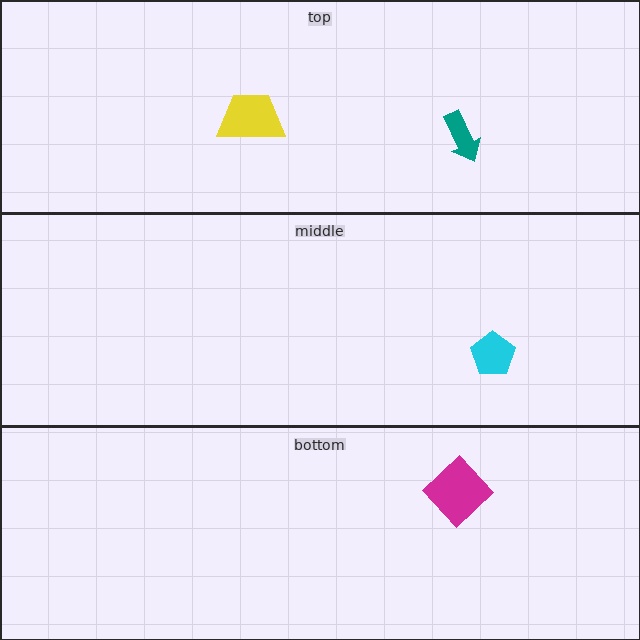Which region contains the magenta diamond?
The bottom region.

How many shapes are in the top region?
2.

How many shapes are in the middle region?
1.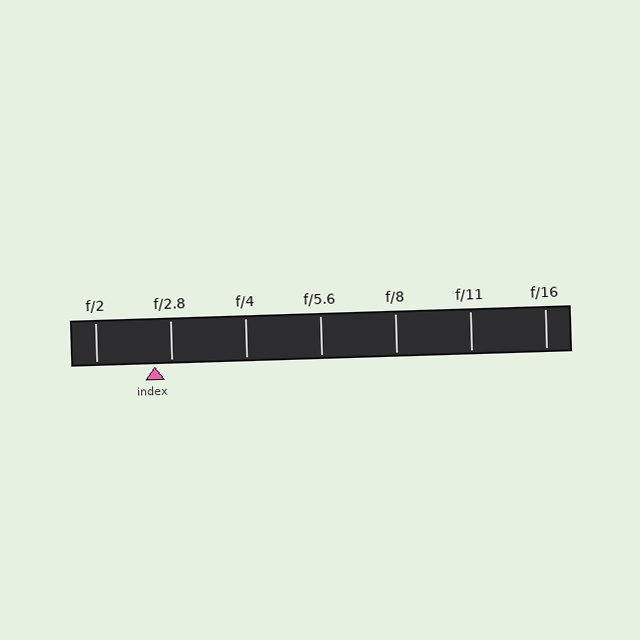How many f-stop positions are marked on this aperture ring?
There are 7 f-stop positions marked.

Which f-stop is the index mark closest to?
The index mark is closest to f/2.8.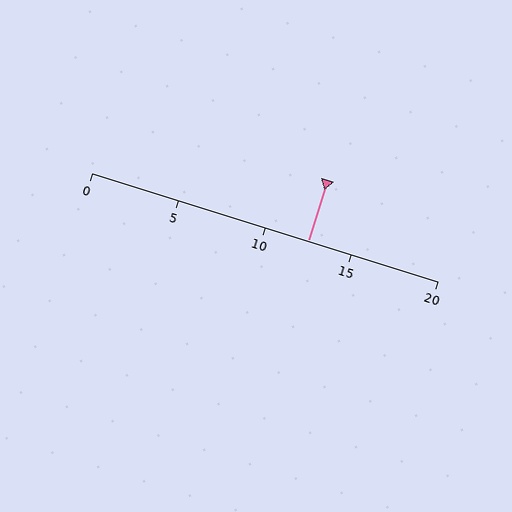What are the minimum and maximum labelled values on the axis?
The axis runs from 0 to 20.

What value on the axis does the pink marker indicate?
The marker indicates approximately 12.5.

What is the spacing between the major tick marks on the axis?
The major ticks are spaced 5 apart.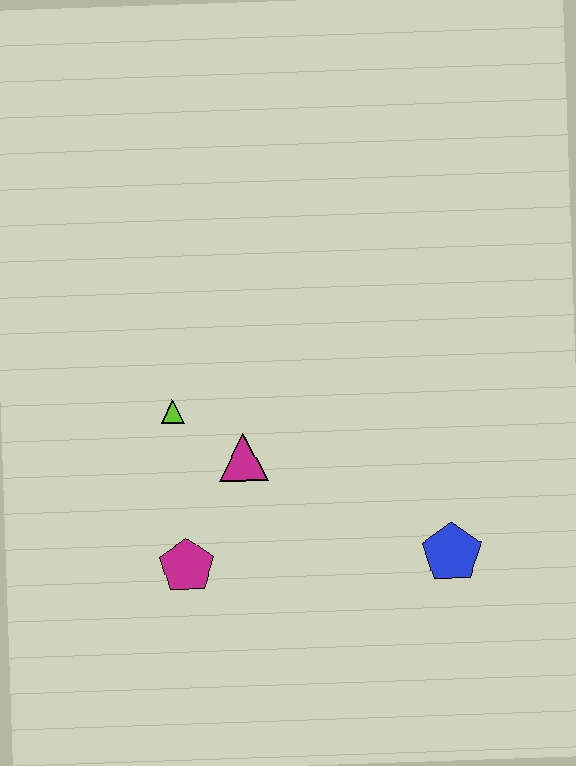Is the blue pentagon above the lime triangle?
No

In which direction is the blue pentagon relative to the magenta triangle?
The blue pentagon is to the right of the magenta triangle.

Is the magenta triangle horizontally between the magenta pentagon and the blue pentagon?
Yes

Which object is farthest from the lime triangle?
The blue pentagon is farthest from the lime triangle.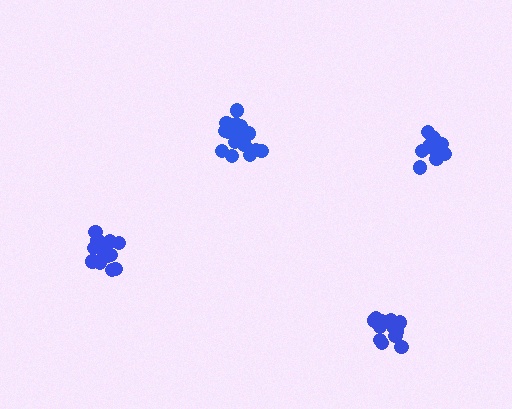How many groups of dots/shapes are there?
There are 4 groups.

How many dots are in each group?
Group 1: 16 dots, Group 2: 16 dots, Group 3: 15 dots, Group 4: 12 dots (59 total).